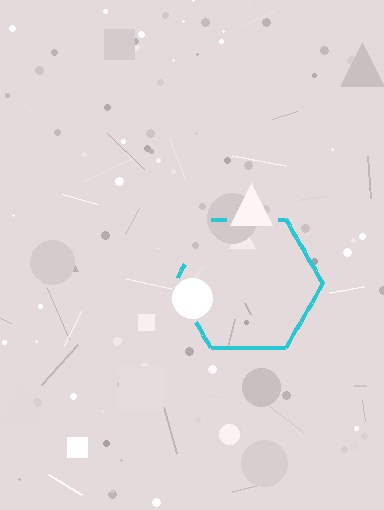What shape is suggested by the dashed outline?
The dashed outline suggests a hexagon.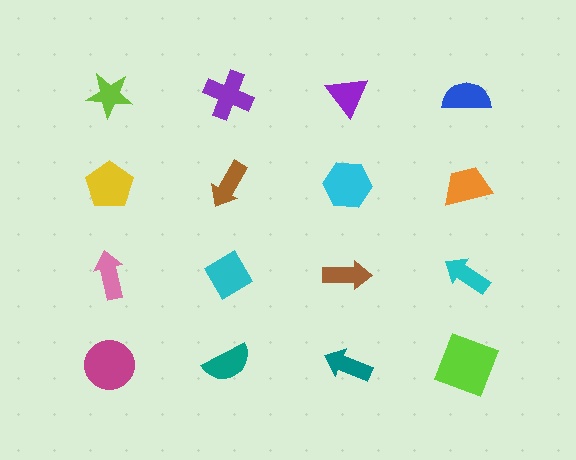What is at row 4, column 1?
A magenta circle.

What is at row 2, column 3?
A cyan hexagon.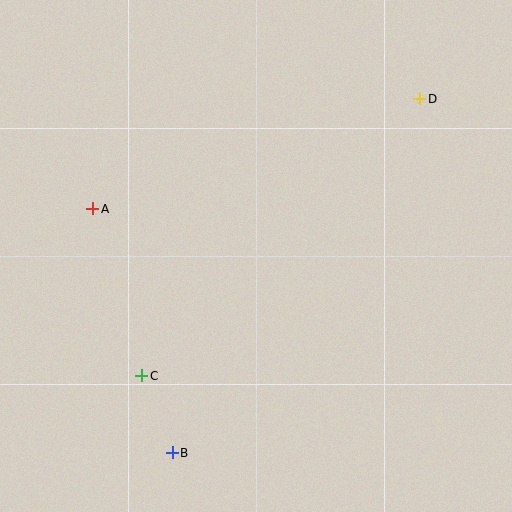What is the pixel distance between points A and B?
The distance between A and B is 257 pixels.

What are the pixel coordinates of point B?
Point B is at (172, 453).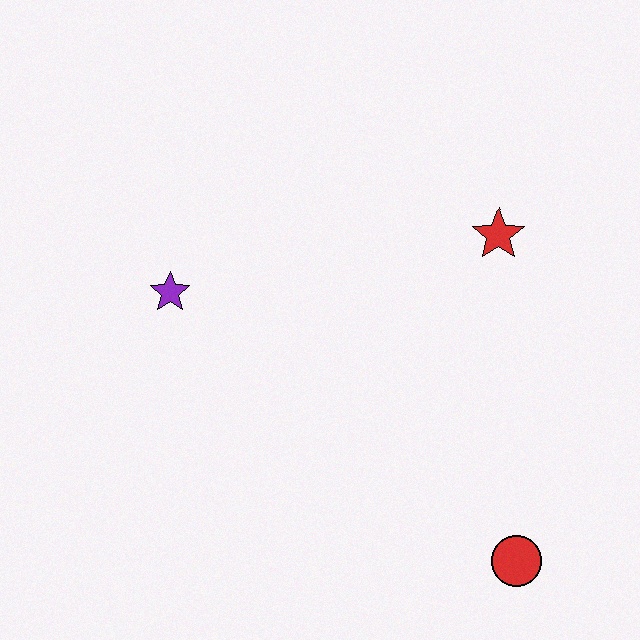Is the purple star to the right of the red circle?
No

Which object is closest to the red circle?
The red star is closest to the red circle.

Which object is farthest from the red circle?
The purple star is farthest from the red circle.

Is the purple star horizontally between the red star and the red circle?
No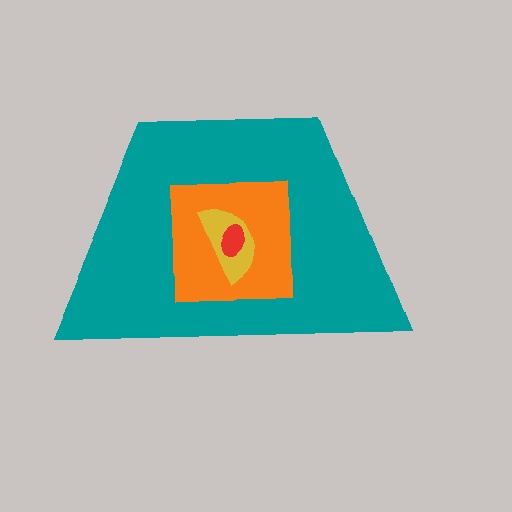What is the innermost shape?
The red ellipse.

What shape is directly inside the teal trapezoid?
The orange square.